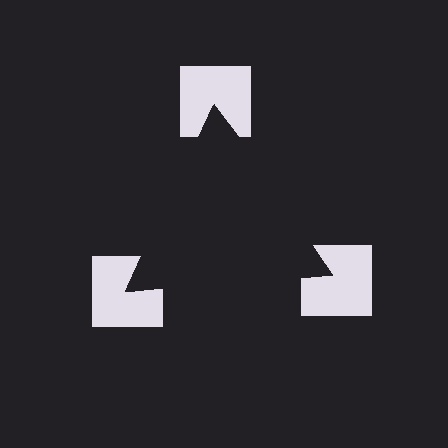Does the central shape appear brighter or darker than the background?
It typically appears slightly darker than the background, even though no actual brightness change is drawn.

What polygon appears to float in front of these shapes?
An illusory triangle — its edges are inferred from the aligned wedge cuts in the notched squares, not physically drawn.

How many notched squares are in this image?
There are 3 — one at each vertex of the illusory triangle.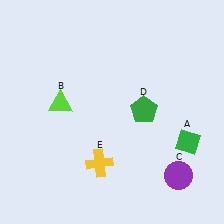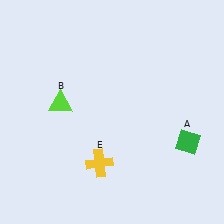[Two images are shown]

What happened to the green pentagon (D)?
The green pentagon (D) was removed in Image 2. It was in the top-right area of Image 1.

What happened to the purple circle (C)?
The purple circle (C) was removed in Image 2. It was in the bottom-right area of Image 1.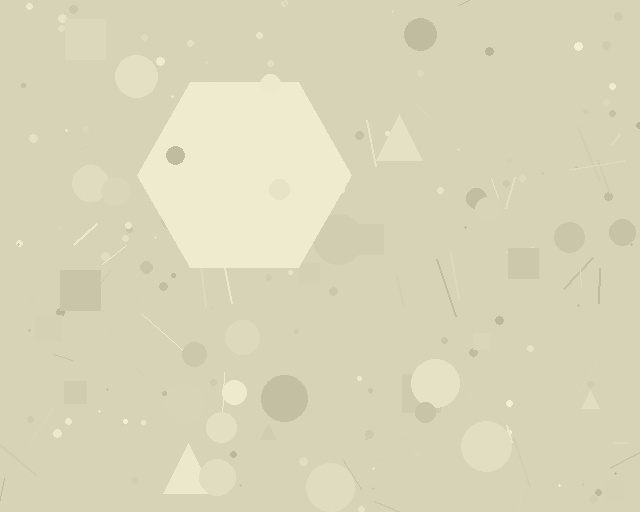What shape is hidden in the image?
A hexagon is hidden in the image.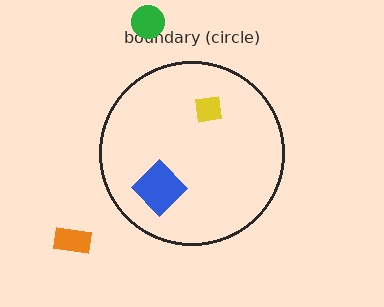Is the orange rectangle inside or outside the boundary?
Outside.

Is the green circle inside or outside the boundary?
Outside.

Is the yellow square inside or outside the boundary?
Inside.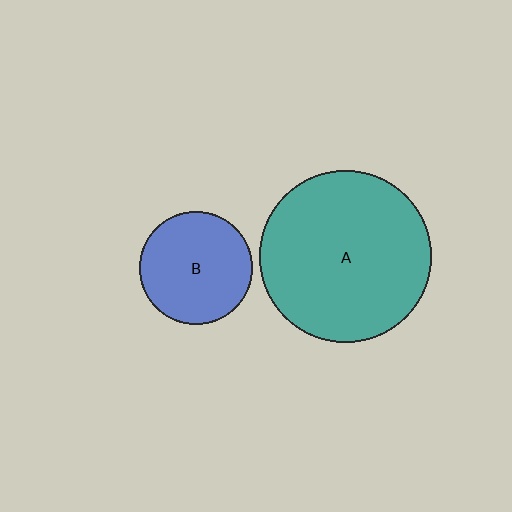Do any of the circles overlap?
No, none of the circles overlap.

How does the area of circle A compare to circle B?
Approximately 2.3 times.